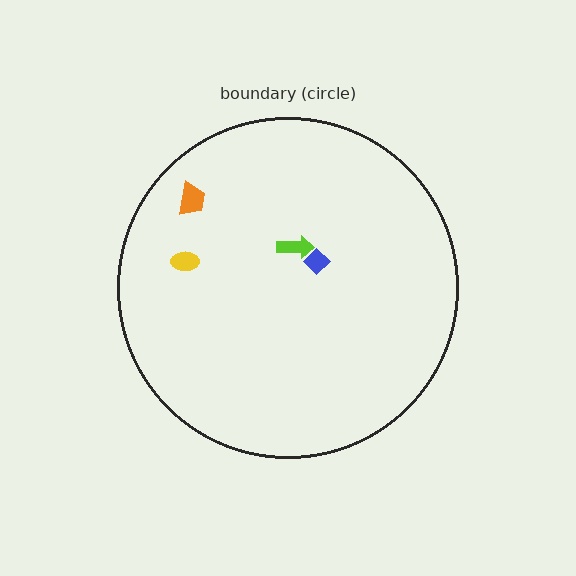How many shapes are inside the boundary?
4 inside, 0 outside.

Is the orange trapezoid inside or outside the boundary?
Inside.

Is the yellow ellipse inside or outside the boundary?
Inside.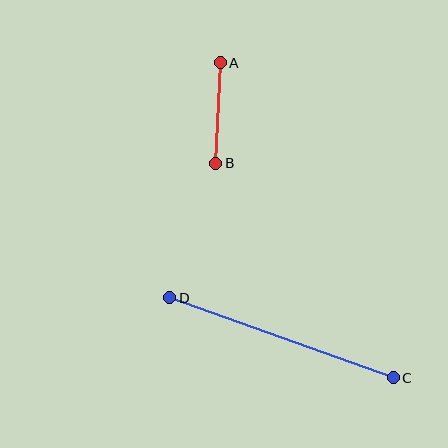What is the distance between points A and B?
The distance is approximately 101 pixels.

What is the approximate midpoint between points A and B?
The midpoint is at approximately (218, 113) pixels.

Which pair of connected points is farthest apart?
Points C and D are farthest apart.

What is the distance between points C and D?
The distance is approximately 238 pixels.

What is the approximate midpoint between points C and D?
The midpoint is at approximately (282, 338) pixels.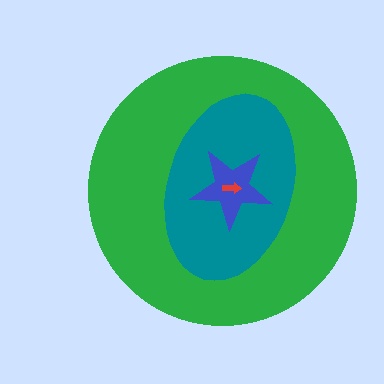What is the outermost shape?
The green circle.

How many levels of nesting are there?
4.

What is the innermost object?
The red arrow.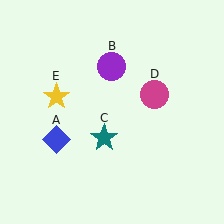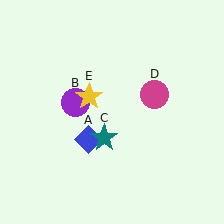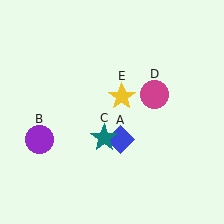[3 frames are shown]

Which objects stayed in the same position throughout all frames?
Teal star (object C) and magenta circle (object D) remained stationary.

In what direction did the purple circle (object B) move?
The purple circle (object B) moved down and to the left.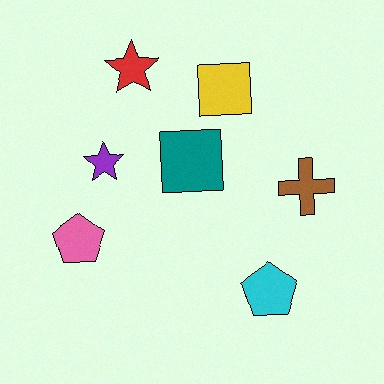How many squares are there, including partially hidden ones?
There are 2 squares.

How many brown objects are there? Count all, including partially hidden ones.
There is 1 brown object.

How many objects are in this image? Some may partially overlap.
There are 7 objects.